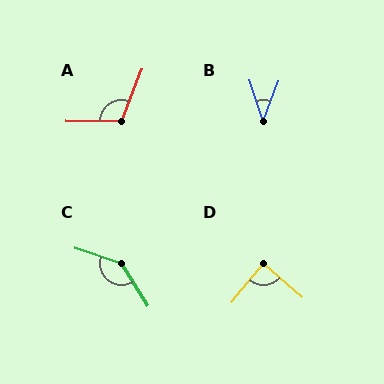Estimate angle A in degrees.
Approximately 111 degrees.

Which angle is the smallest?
B, at approximately 38 degrees.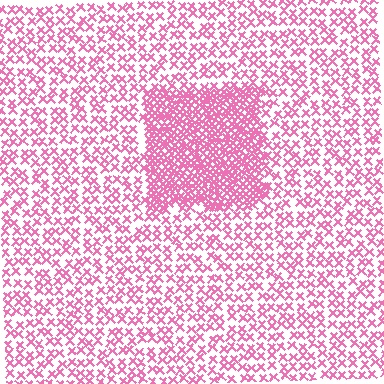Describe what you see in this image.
The image contains small pink elements arranged at two different densities. A rectangle-shaped region is visible where the elements are more densely packed than the surrounding area.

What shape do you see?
I see a rectangle.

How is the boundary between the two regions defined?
The boundary is defined by a change in element density (approximately 2.5x ratio). All elements are the same color, size, and shape.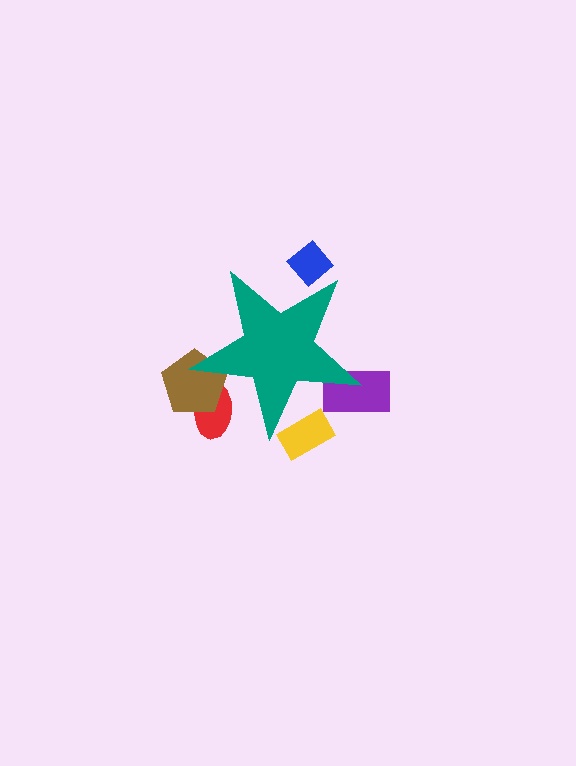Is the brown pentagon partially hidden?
Yes, the brown pentagon is partially hidden behind the teal star.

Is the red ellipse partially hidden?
Yes, the red ellipse is partially hidden behind the teal star.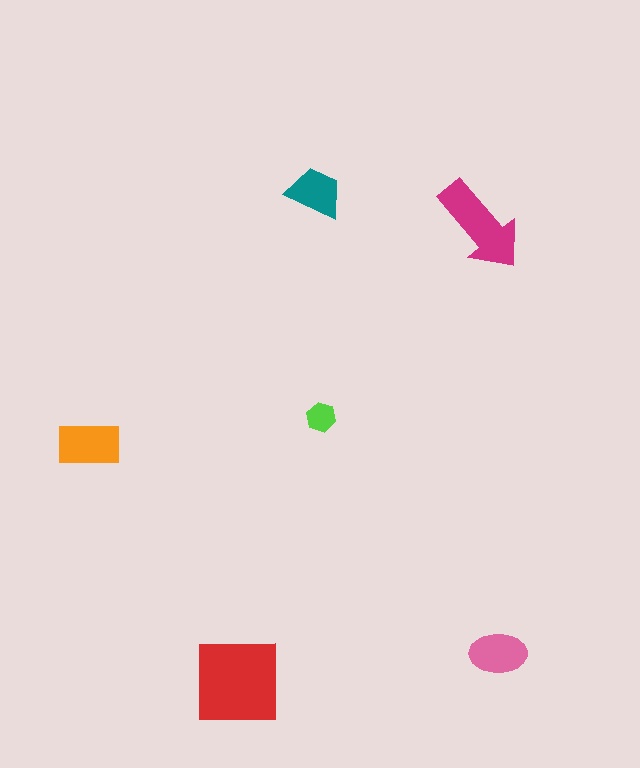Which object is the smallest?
The lime hexagon.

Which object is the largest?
The red square.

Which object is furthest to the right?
The pink ellipse is rightmost.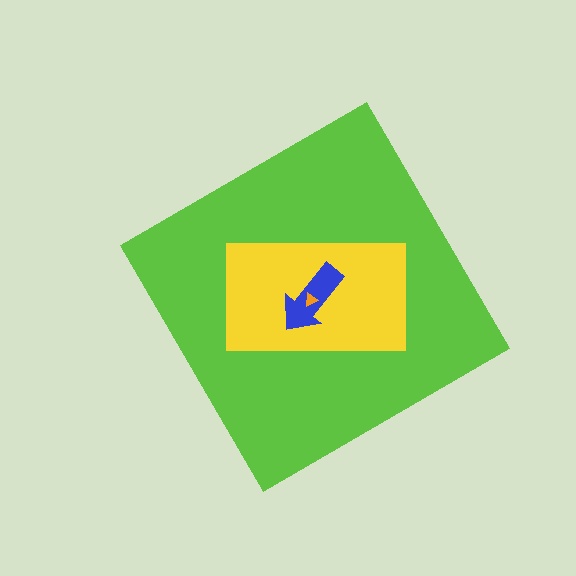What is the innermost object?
The orange triangle.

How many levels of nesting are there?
4.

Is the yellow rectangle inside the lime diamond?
Yes.